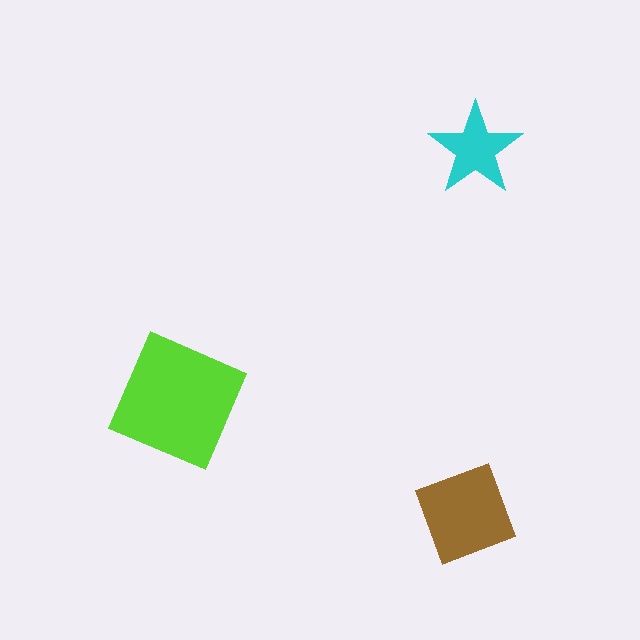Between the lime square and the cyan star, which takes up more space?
The lime square.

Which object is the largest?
The lime square.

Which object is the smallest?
The cyan star.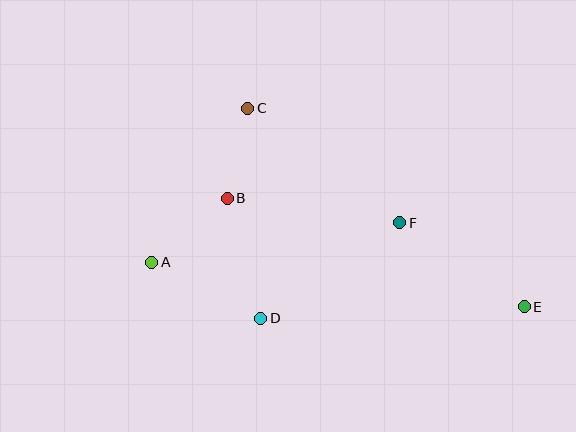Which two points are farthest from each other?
Points A and E are farthest from each other.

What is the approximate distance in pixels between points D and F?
The distance between D and F is approximately 168 pixels.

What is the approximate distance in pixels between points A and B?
The distance between A and B is approximately 99 pixels.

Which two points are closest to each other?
Points B and C are closest to each other.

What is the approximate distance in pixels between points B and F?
The distance between B and F is approximately 174 pixels.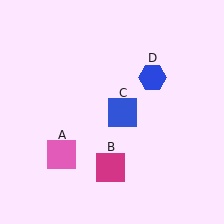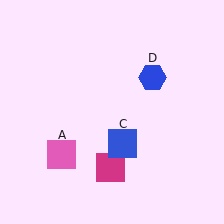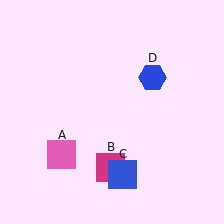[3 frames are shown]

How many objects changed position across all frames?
1 object changed position: blue square (object C).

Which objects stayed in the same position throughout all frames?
Pink square (object A) and magenta square (object B) and blue hexagon (object D) remained stationary.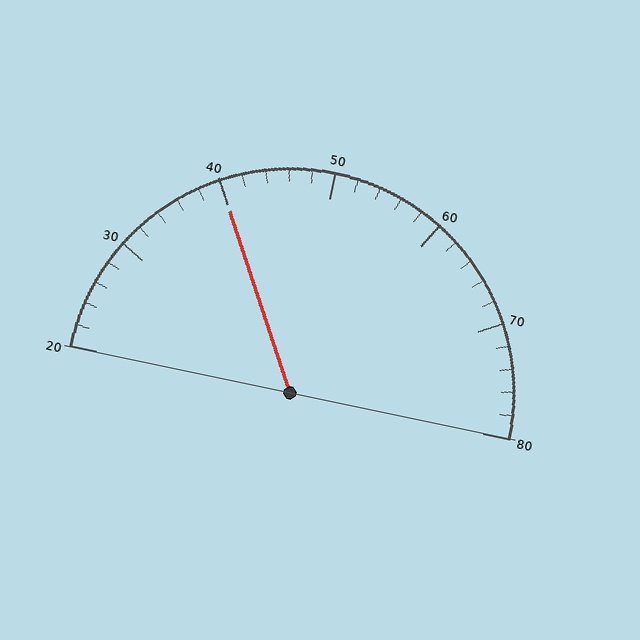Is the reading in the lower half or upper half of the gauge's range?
The reading is in the lower half of the range (20 to 80).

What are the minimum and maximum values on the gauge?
The gauge ranges from 20 to 80.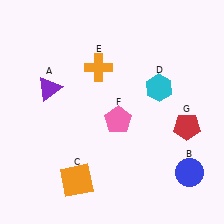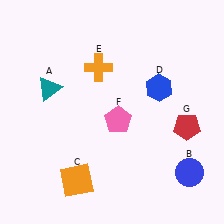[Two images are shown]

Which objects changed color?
A changed from purple to teal. D changed from cyan to blue.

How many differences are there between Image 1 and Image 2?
There are 2 differences between the two images.